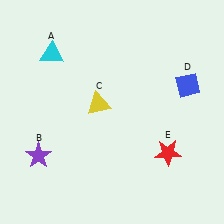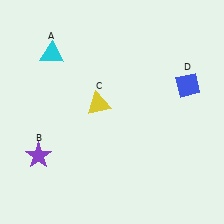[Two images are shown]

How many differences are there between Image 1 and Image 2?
There is 1 difference between the two images.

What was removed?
The red star (E) was removed in Image 2.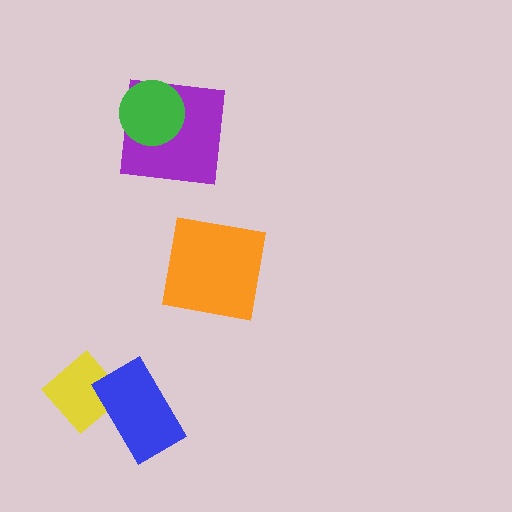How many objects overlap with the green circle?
1 object overlaps with the green circle.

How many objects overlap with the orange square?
0 objects overlap with the orange square.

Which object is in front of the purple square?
The green circle is in front of the purple square.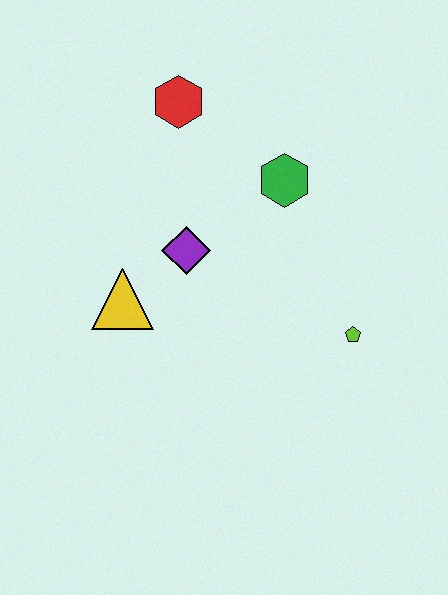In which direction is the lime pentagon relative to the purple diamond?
The lime pentagon is to the right of the purple diamond.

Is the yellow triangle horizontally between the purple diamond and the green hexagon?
No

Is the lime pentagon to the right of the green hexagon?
Yes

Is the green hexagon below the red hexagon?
Yes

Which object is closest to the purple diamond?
The yellow triangle is closest to the purple diamond.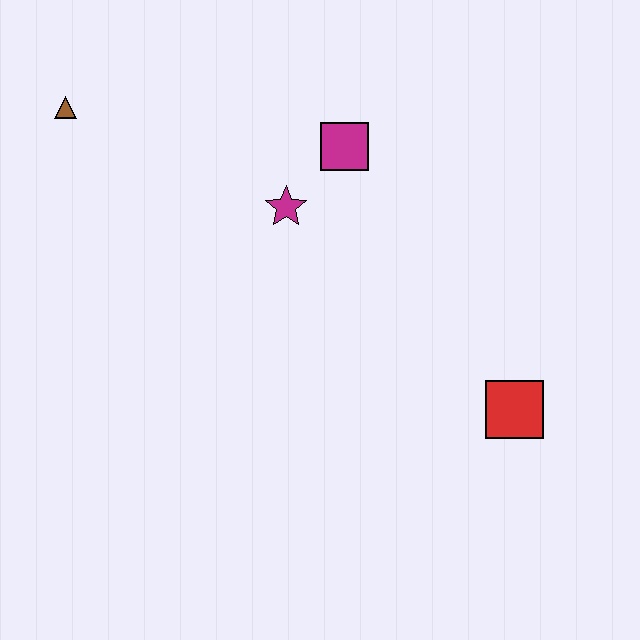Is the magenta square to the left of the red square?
Yes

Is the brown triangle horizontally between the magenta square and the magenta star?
No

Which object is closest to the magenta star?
The magenta square is closest to the magenta star.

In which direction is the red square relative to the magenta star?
The red square is to the right of the magenta star.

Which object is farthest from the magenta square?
The red square is farthest from the magenta square.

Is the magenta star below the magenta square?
Yes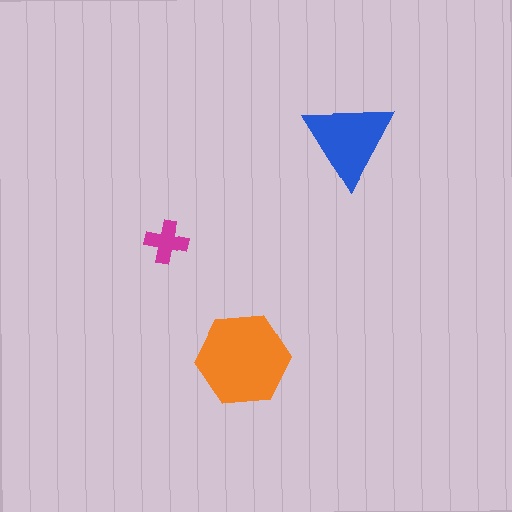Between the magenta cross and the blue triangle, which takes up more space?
The blue triangle.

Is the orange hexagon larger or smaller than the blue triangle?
Larger.